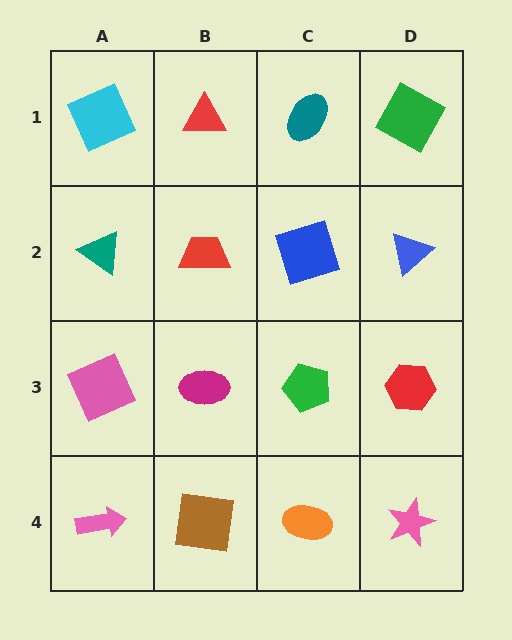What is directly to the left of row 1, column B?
A cyan square.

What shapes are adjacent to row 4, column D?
A red hexagon (row 3, column D), an orange ellipse (row 4, column C).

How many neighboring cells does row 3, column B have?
4.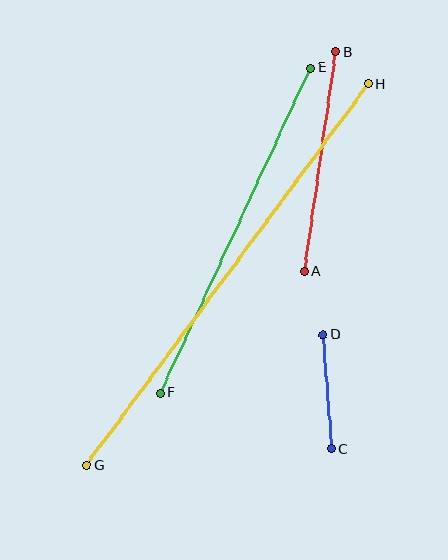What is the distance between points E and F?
The distance is approximately 358 pixels.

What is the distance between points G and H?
The distance is approximately 474 pixels.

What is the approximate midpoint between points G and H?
The midpoint is at approximately (227, 275) pixels.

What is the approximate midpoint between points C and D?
The midpoint is at approximately (327, 392) pixels.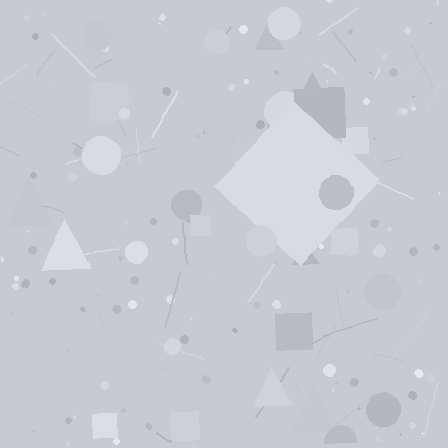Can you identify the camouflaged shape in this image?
The camouflaged shape is a diamond.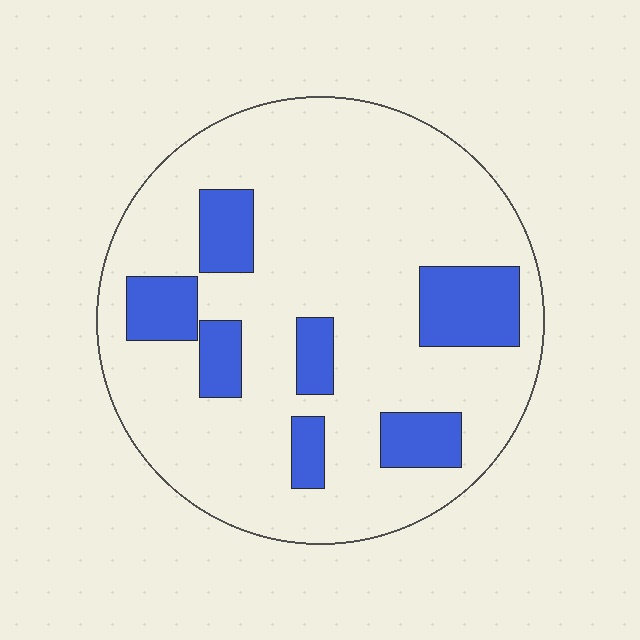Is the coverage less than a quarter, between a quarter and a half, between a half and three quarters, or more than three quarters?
Less than a quarter.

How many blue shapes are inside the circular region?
7.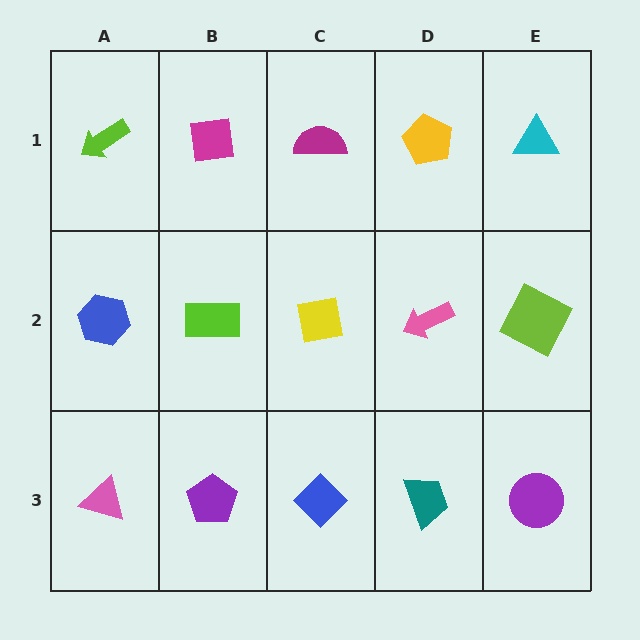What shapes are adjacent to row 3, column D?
A pink arrow (row 2, column D), a blue diamond (row 3, column C), a purple circle (row 3, column E).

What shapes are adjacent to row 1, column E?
A lime square (row 2, column E), a yellow pentagon (row 1, column D).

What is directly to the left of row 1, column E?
A yellow pentagon.